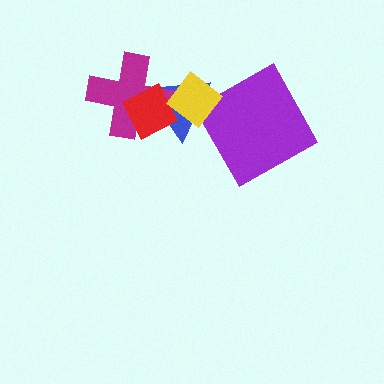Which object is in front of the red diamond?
The yellow diamond is in front of the red diamond.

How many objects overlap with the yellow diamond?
2 objects overlap with the yellow diamond.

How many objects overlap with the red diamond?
3 objects overlap with the red diamond.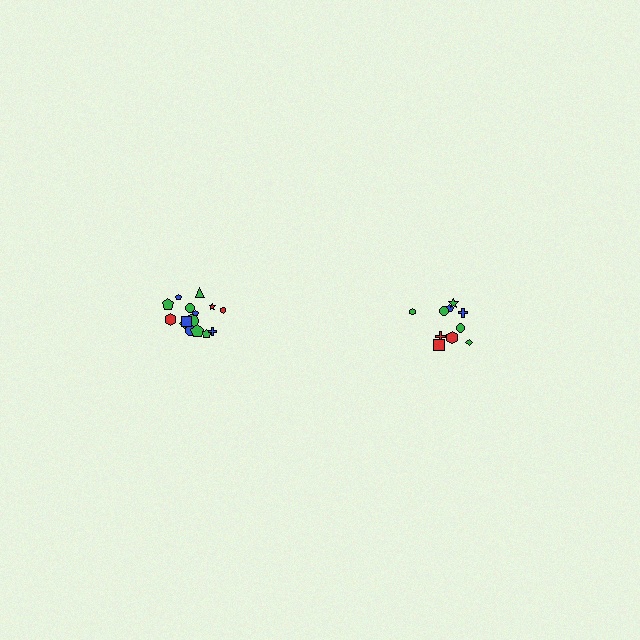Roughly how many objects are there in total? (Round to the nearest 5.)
Roughly 25 objects in total.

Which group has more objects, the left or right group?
The left group.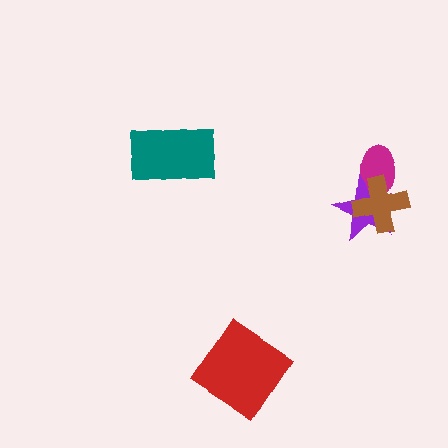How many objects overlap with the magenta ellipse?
2 objects overlap with the magenta ellipse.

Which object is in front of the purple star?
The brown cross is in front of the purple star.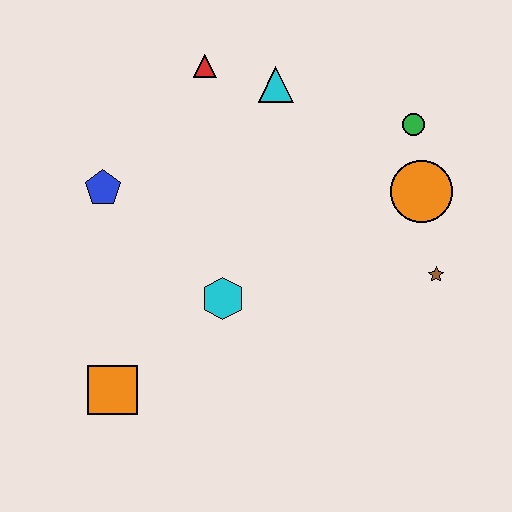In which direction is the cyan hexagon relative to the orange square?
The cyan hexagon is to the right of the orange square.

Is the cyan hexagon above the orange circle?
No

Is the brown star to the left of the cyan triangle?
No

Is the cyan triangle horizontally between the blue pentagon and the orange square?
No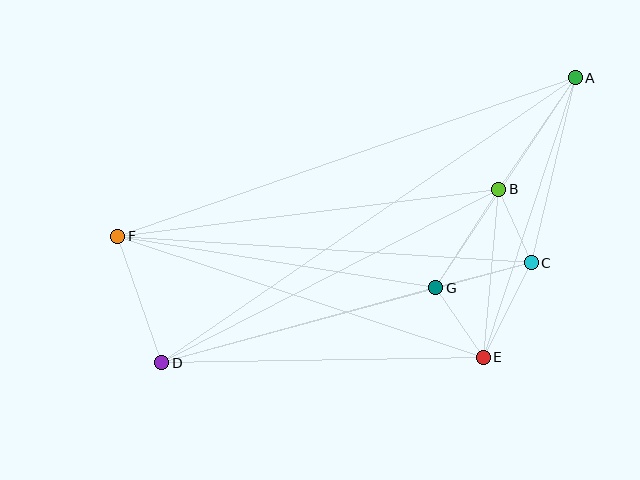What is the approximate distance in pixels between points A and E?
The distance between A and E is approximately 295 pixels.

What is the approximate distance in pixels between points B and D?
The distance between B and D is approximately 379 pixels.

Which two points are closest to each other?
Points B and C are closest to each other.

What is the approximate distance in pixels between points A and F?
The distance between A and F is approximately 484 pixels.